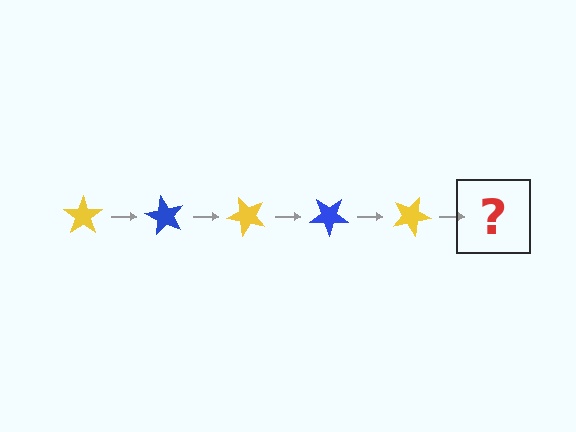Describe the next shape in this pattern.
It should be a blue star, rotated 300 degrees from the start.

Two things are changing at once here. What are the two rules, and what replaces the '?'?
The two rules are that it rotates 60 degrees each step and the color cycles through yellow and blue. The '?' should be a blue star, rotated 300 degrees from the start.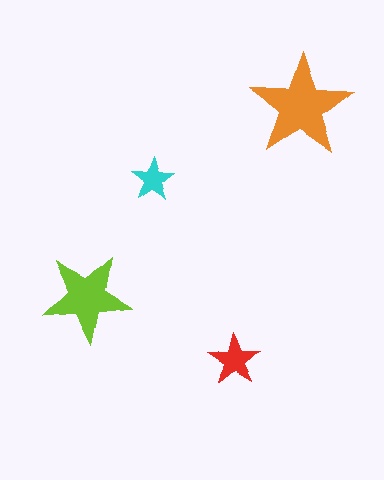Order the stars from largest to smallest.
the orange one, the lime one, the red one, the cyan one.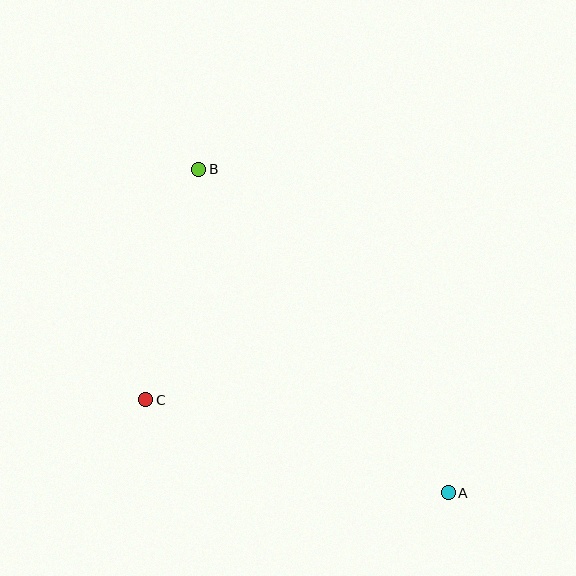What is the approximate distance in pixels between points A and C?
The distance between A and C is approximately 317 pixels.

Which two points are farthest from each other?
Points A and B are farthest from each other.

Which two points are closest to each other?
Points B and C are closest to each other.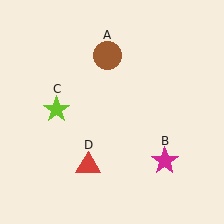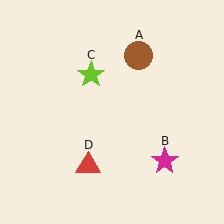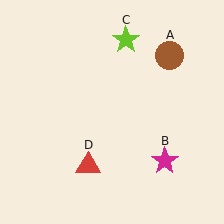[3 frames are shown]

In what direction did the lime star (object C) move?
The lime star (object C) moved up and to the right.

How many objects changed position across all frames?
2 objects changed position: brown circle (object A), lime star (object C).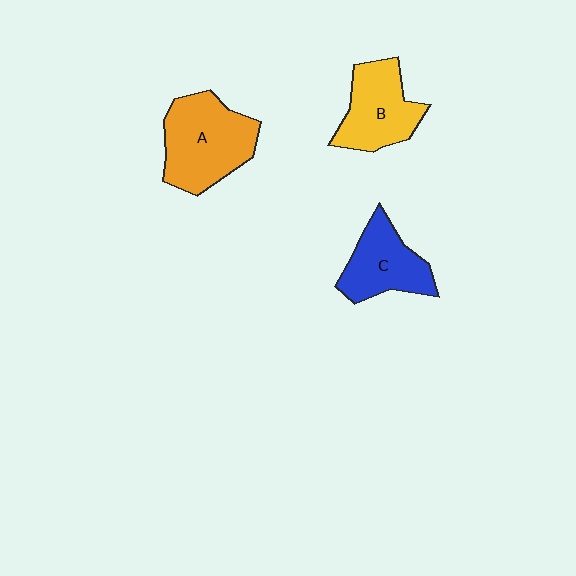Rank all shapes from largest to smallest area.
From largest to smallest: A (orange), B (yellow), C (blue).